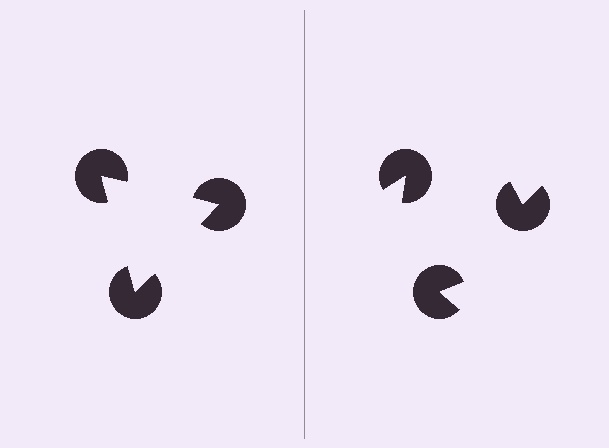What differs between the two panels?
The pac-man discs are positioned identically on both sides; only the wedge orientations differ. On the left they align to a triangle; on the right they are misaligned.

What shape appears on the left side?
An illusory triangle.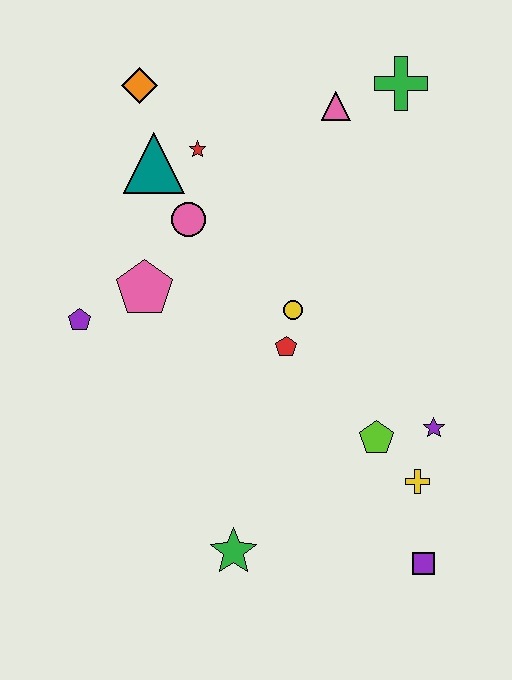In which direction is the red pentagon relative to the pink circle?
The red pentagon is below the pink circle.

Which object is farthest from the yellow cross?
The orange diamond is farthest from the yellow cross.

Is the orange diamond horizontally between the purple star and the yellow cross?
No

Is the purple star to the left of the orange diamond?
No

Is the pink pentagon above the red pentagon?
Yes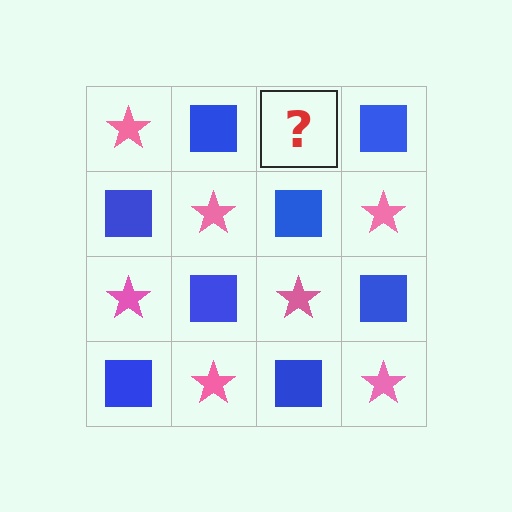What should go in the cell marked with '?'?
The missing cell should contain a pink star.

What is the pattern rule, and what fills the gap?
The rule is that it alternates pink star and blue square in a checkerboard pattern. The gap should be filled with a pink star.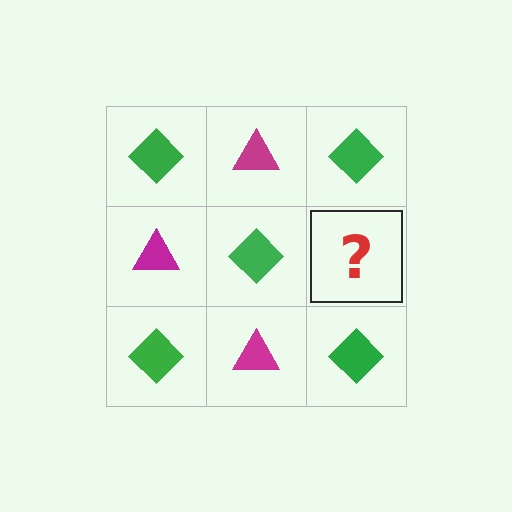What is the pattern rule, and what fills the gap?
The rule is that it alternates green diamond and magenta triangle in a checkerboard pattern. The gap should be filled with a magenta triangle.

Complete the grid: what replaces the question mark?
The question mark should be replaced with a magenta triangle.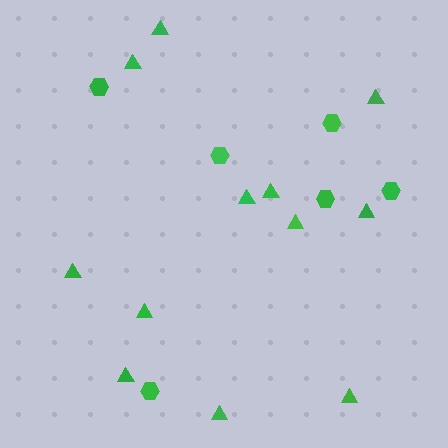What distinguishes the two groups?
There are 2 groups: one group of triangles (12) and one group of hexagons (6).